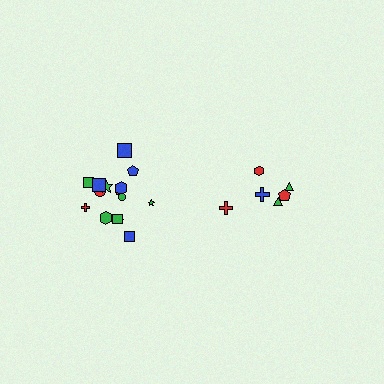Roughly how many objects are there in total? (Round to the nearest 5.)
Roughly 20 objects in total.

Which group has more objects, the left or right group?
The left group.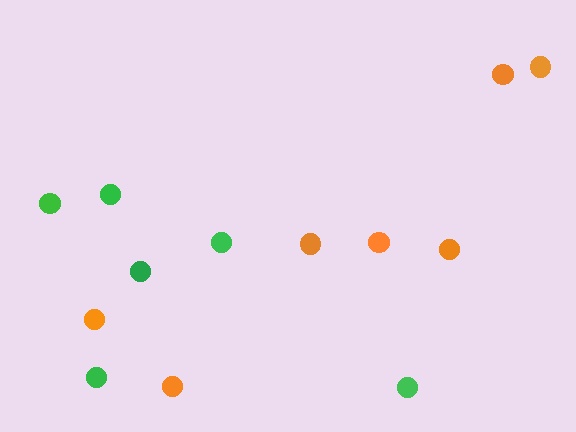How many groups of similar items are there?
There are 2 groups: one group of orange circles (7) and one group of green circles (6).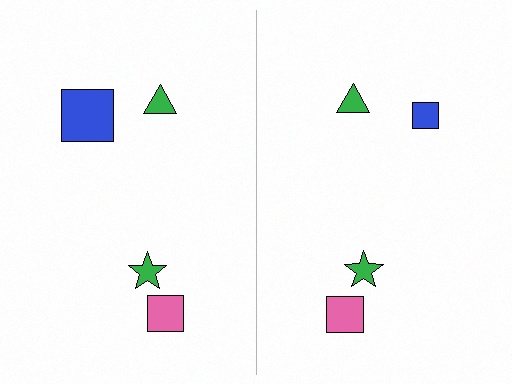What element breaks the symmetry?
The blue square on the right side has a different size than its mirror counterpart.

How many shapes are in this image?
There are 8 shapes in this image.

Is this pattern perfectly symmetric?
No, the pattern is not perfectly symmetric. The blue square on the right side has a different size than its mirror counterpart.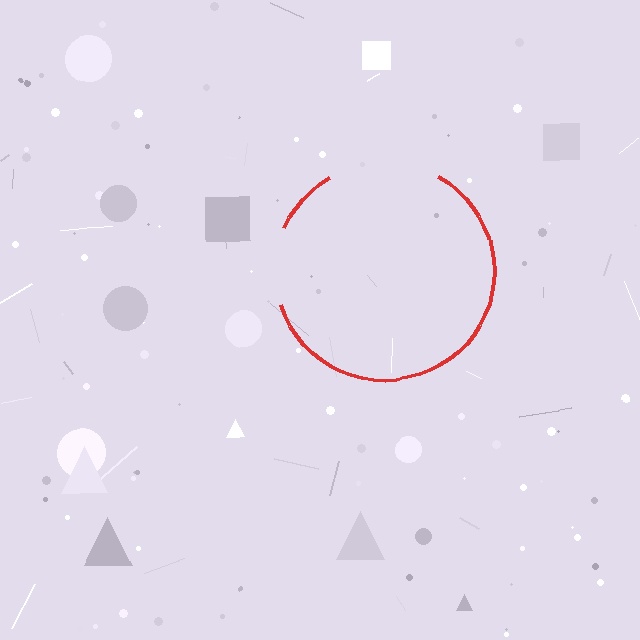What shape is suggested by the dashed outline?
The dashed outline suggests a circle.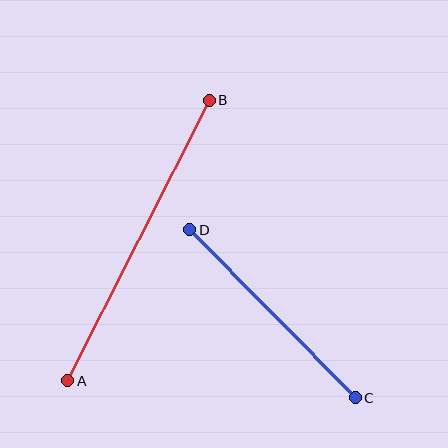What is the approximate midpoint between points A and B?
The midpoint is at approximately (138, 241) pixels.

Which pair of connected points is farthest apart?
Points A and B are farthest apart.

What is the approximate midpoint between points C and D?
The midpoint is at approximately (273, 314) pixels.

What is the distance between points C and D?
The distance is approximately 236 pixels.